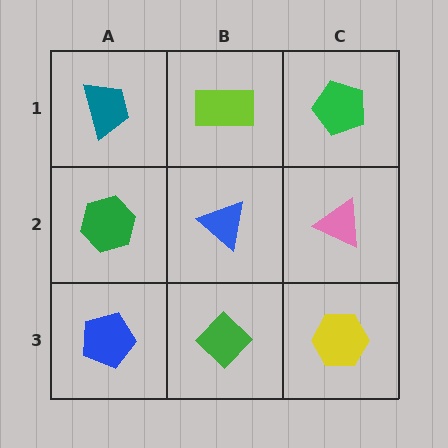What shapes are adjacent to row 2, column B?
A lime rectangle (row 1, column B), a green diamond (row 3, column B), a green hexagon (row 2, column A), a pink triangle (row 2, column C).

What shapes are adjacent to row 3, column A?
A green hexagon (row 2, column A), a green diamond (row 3, column B).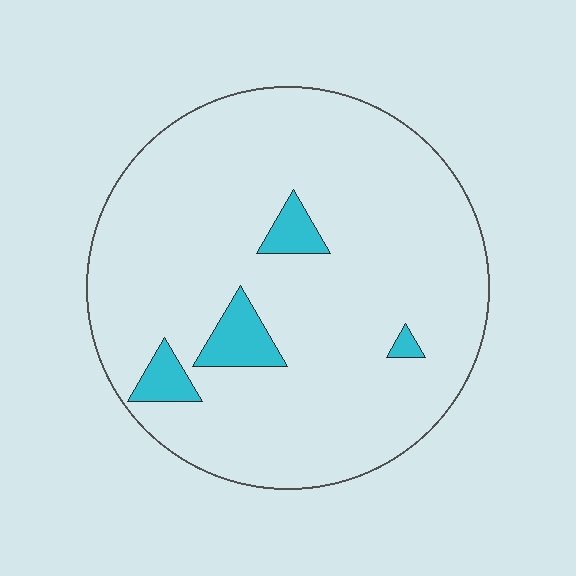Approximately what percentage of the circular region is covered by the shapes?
Approximately 10%.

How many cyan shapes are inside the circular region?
4.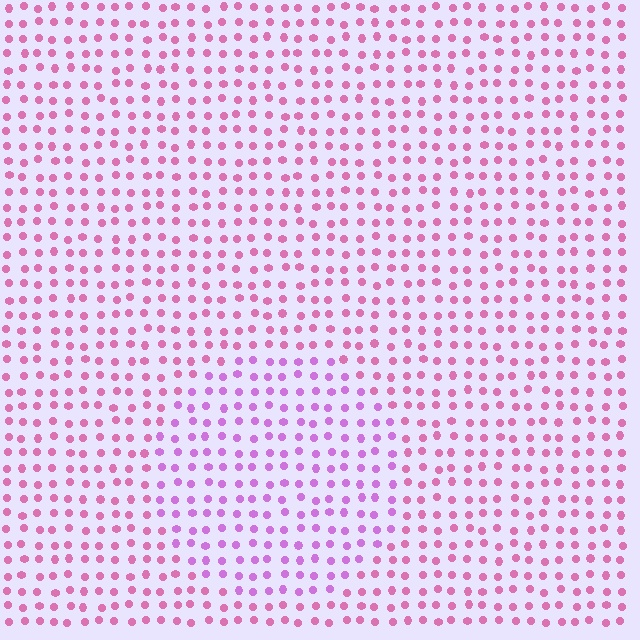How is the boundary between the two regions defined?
The boundary is defined purely by a slight shift in hue (about 30 degrees). Spacing, size, and orientation are identical on both sides.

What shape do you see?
I see a circle.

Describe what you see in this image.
The image is filled with small pink elements in a uniform arrangement. A circle-shaped region is visible where the elements are tinted to a slightly different hue, forming a subtle color boundary.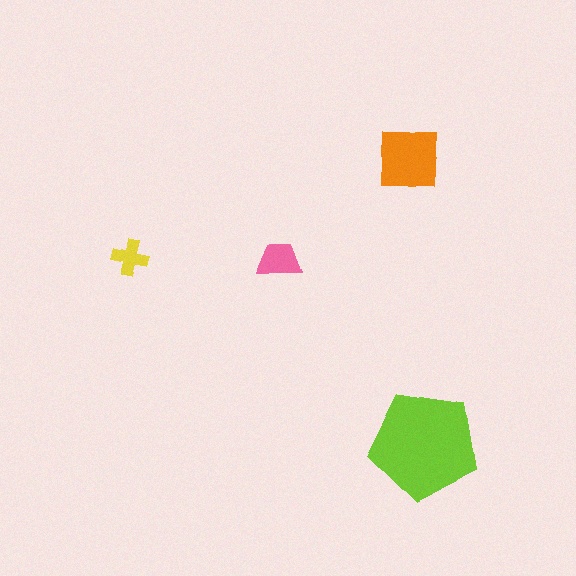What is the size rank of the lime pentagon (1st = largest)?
1st.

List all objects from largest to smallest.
The lime pentagon, the orange square, the pink trapezoid, the yellow cross.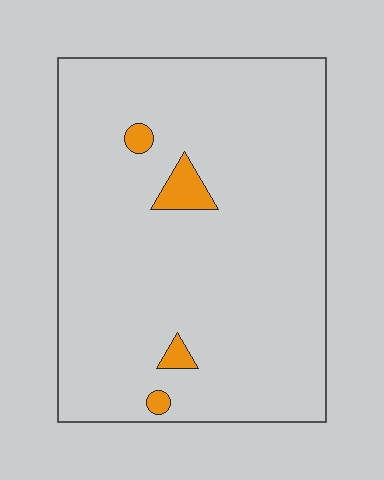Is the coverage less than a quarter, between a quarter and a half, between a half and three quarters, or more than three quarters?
Less than a quarter.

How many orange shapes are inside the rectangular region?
4.